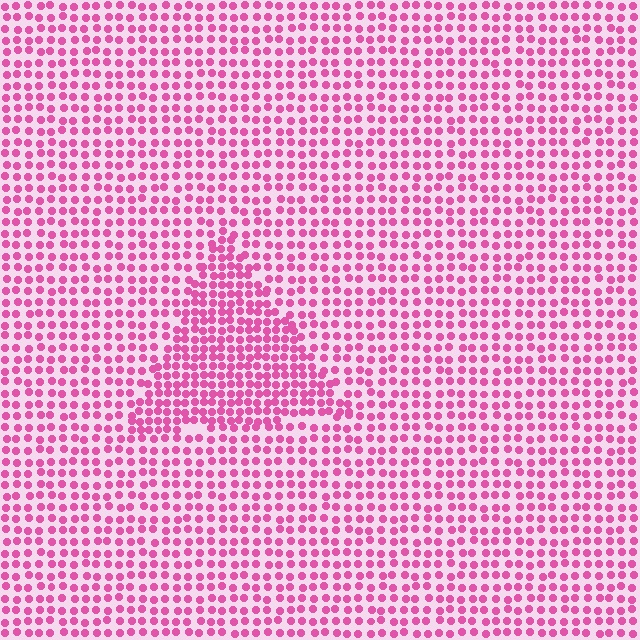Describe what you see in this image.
The image contains small pink elements arranged at two different densities. A triangle-shaped region is visible where the elements are more densely packed than the surrounding area.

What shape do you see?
I see a triangle.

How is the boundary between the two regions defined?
The boundary is defined by a change in element density (approximately 1.6x ratio). All elements are the same color, size, and shape.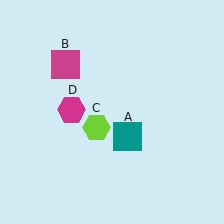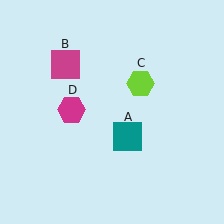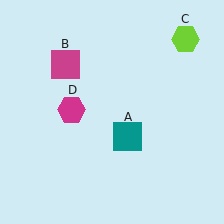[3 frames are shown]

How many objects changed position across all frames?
1 object changed position: lime hexagon (object C).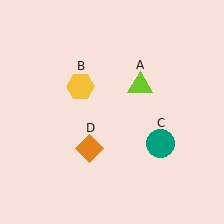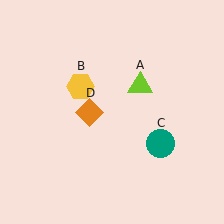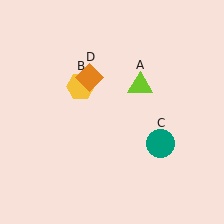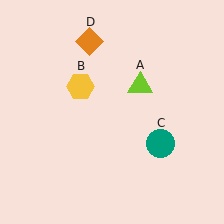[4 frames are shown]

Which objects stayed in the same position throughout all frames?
Lime triangle (object A) and yellow hexagon (object B) and teal circle (object C) remained stationary.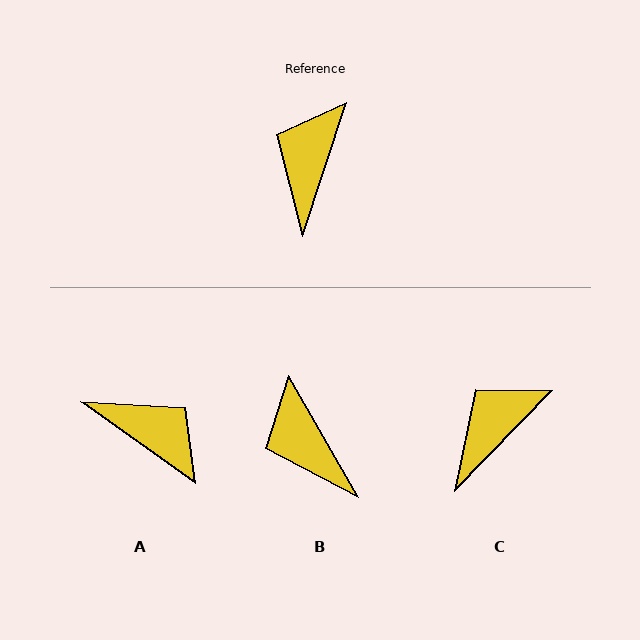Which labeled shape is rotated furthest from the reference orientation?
A, about 108 degrees away.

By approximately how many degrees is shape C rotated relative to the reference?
Approximately 26 degrees clockwise.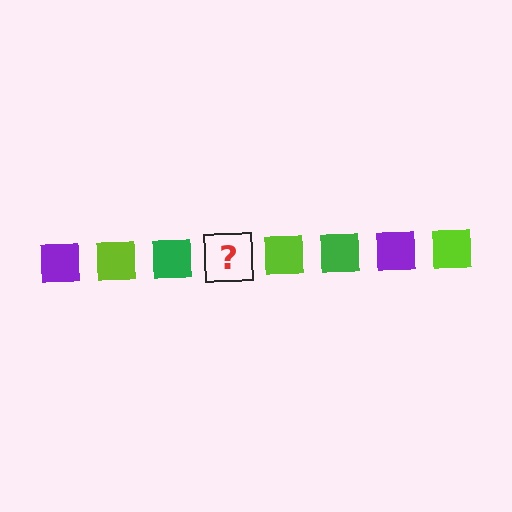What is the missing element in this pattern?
The missing element is a purple square.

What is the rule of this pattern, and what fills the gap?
The rule is that the pattern cycles through purple, lime, green squares. The gap should be filled with a purple square.